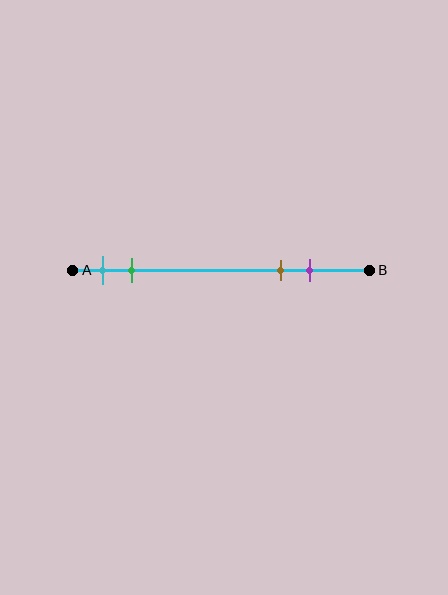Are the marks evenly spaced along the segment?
No, the marks are not evenly spaced.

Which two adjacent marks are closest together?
The cyan and green marks are the closest adjacent pair.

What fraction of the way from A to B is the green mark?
The green mark is approximately 20% (0.2) of the way from A to B.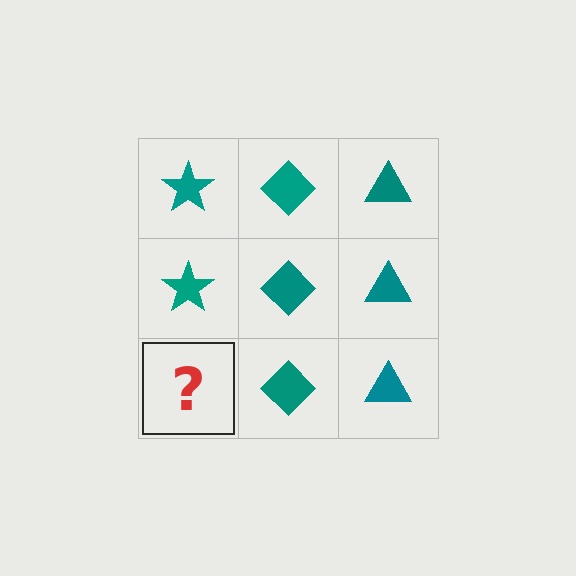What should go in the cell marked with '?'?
The missing cell should contain a teal star.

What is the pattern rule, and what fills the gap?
The rule is that each column has a consistent shape. The gap should be filled with a teal star.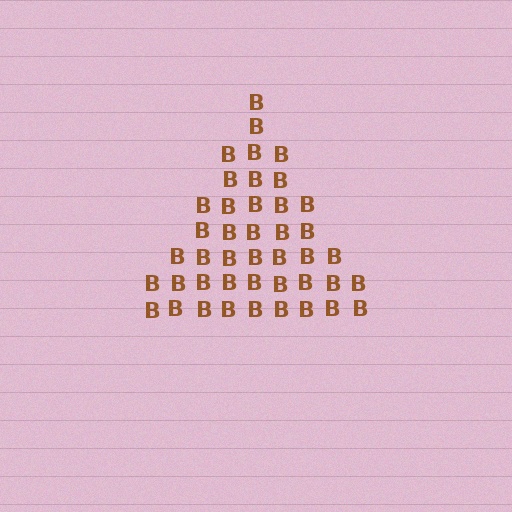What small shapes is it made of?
It is made of small letter B's.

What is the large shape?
The large shape is a triangle.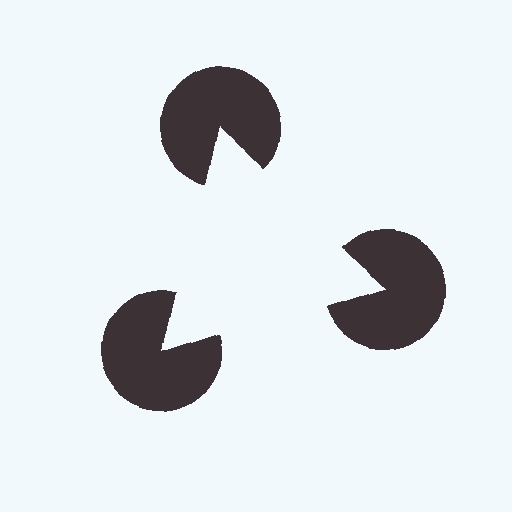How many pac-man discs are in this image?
There are 3 — one at each vertex of the illusory triangle.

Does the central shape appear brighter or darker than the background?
It typically appears slightly brighter than the background, even though no actual brightness change is drawn.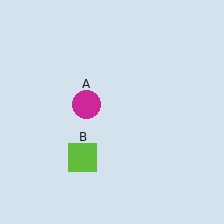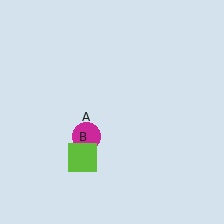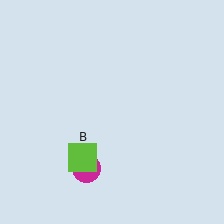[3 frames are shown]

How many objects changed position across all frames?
1 object changed position: magenta circle (object A).